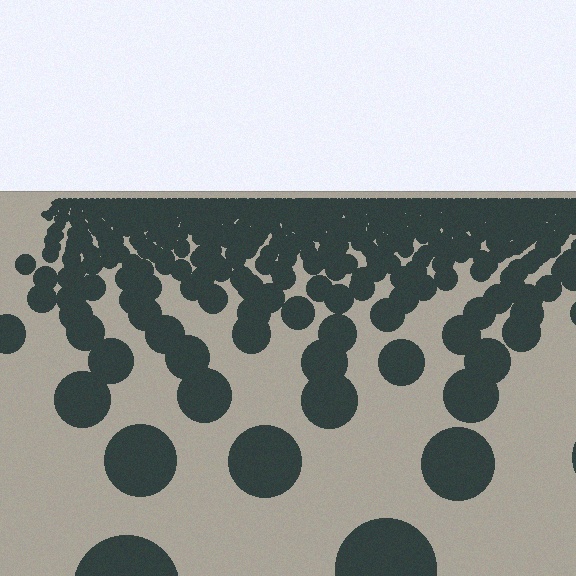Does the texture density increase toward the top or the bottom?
Density increases toward the top.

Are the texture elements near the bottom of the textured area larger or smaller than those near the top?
Larger. Near the bottom, elements are closer to the viewer and appear at a bigger on-screen size.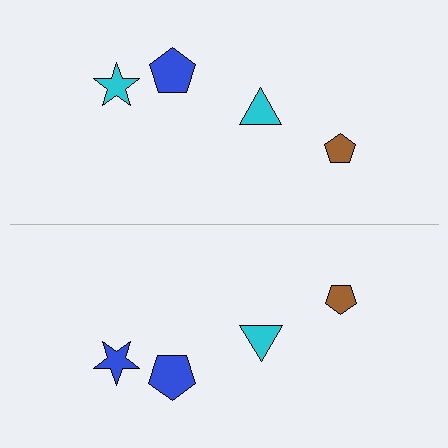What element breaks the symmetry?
The blue star on the bottom side breaks the symmetry — its mirror counterpart is cyan.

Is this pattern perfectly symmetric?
No, the pattern is not perfectly symmetric. The blue star on the bottom side breaks the symmetry — its mirror counterpart is cyan.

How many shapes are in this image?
There are 8 shapes in this image.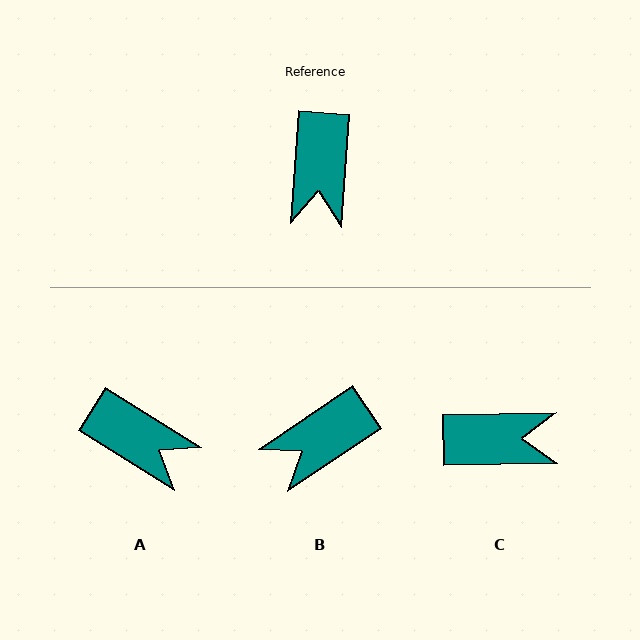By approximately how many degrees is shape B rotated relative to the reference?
Approximately 51 degrees clockwise.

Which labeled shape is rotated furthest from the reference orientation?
C, about 95 degrees away.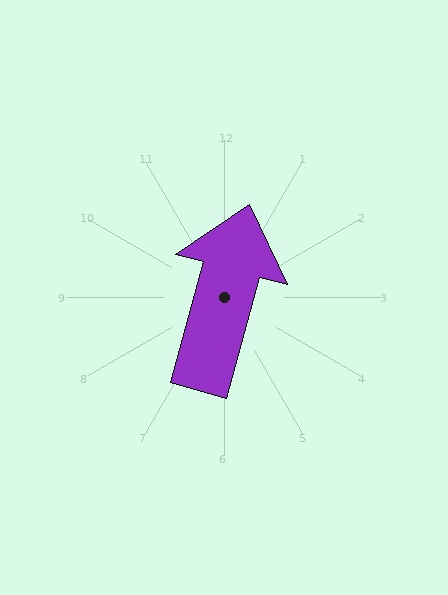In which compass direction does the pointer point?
North.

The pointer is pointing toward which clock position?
Roughly 1 o'clock.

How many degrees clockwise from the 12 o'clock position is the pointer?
Approximately 15 degrees.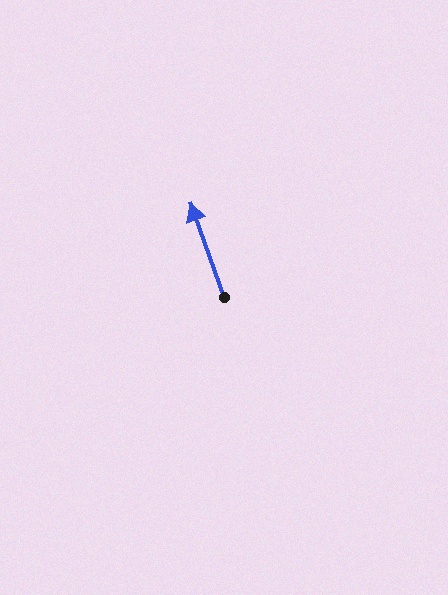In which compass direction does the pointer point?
North.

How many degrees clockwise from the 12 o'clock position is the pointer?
Approximately 340 degrees.